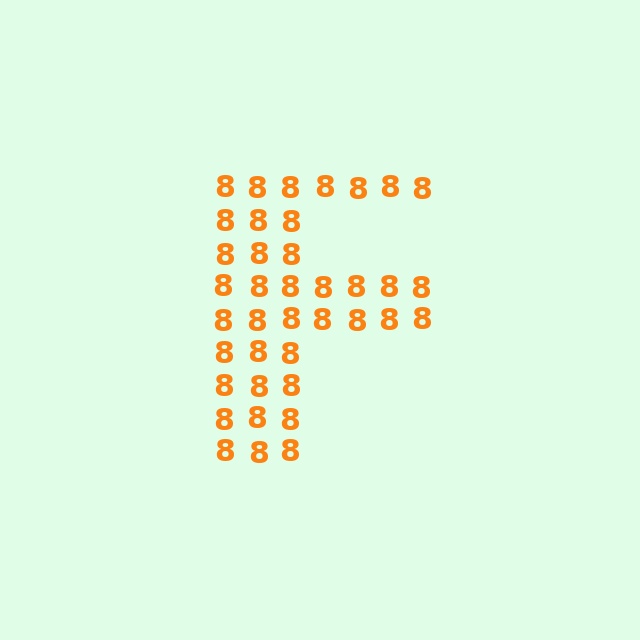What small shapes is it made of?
It is made of small digit 8's.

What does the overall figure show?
The overall figure shows the letter F.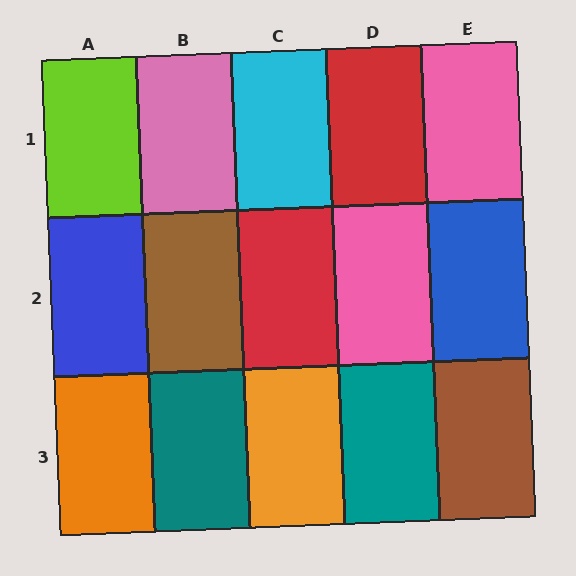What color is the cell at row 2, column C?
Red.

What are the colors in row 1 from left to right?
Lime, pink, cyan, red, pink.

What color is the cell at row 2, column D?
Pink.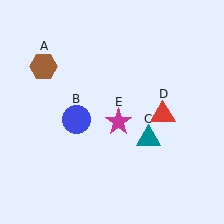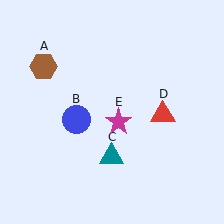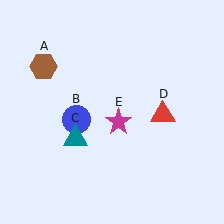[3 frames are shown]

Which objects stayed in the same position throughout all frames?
Brown hexagon (object A) and blue circle (object B) and red triangle (object D) and magenta star (object E) remained stationary.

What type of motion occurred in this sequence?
The teal triangle (object C) rotated clockwise around the center of the scene.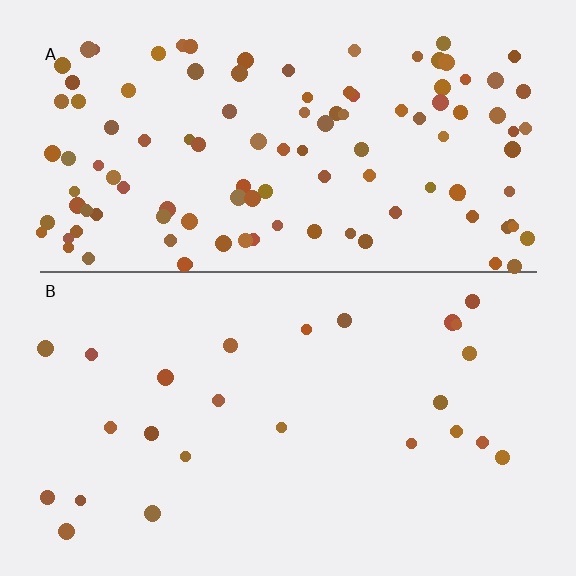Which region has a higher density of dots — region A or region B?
A (the top).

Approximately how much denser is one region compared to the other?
Approximately 4.5× — region A over region B.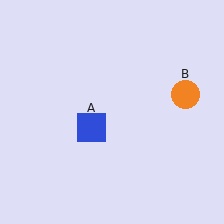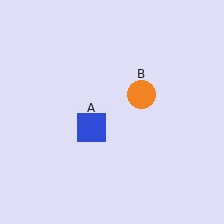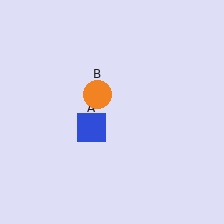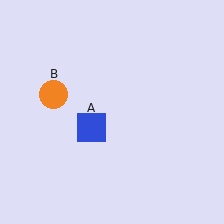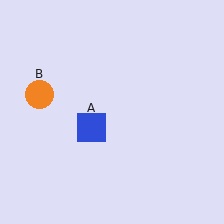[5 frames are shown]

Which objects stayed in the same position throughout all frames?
Blue square (object A) remained stationary.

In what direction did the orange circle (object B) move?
The orange circle (object B) moved left.